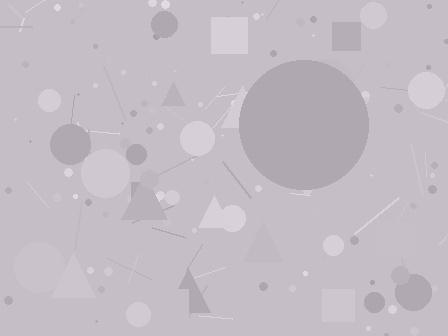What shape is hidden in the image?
A circle is hidden in the image.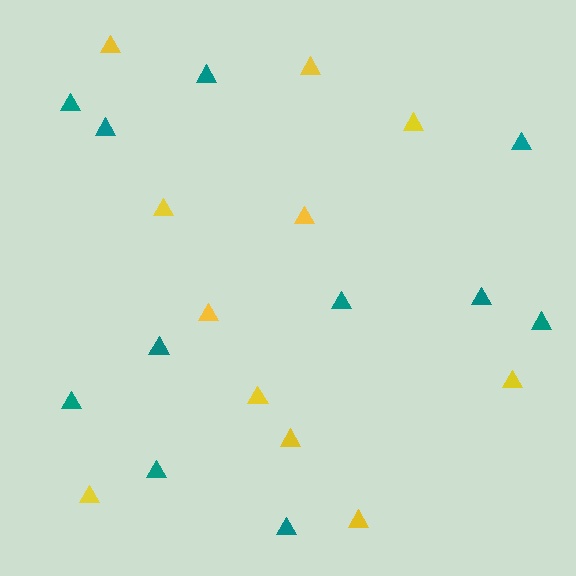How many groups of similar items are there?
There are 2 groups: one group of yellow triangles (11) and one group of teal triangles (11).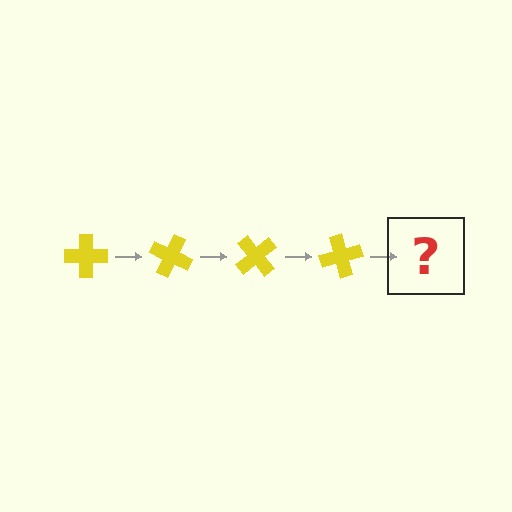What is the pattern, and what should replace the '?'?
The pattern is that the cross rotates 25 degrees each step. The '?' should be a yellow cross rotated 100 degrees.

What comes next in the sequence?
The next element should be a yellow cross rotated 100 degrees.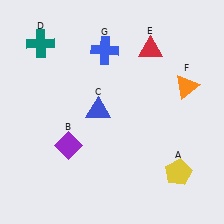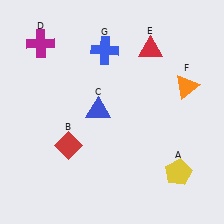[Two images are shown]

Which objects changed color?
B changed from purple to red. D changed from teal to magenta.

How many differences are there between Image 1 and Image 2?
There are 2 differences between the two images.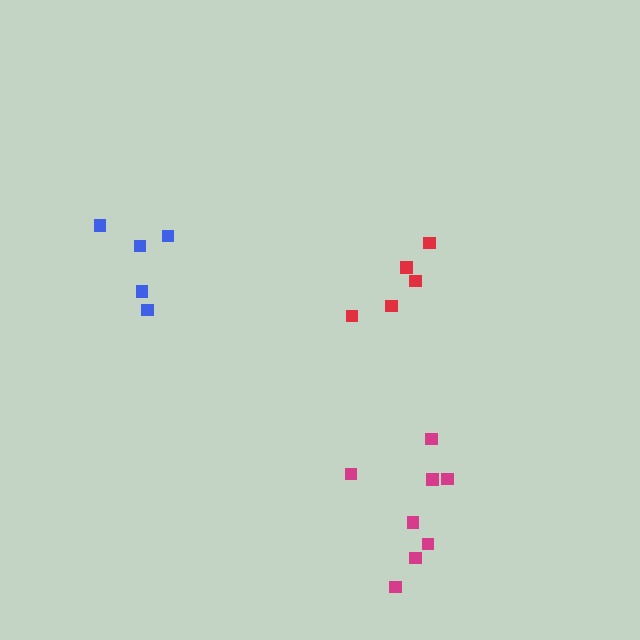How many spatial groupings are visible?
There are 3 spatial groupings.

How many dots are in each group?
Group 1: 5 dots, Group 2: 8 dots, Group 3: 5 dots (18 total).